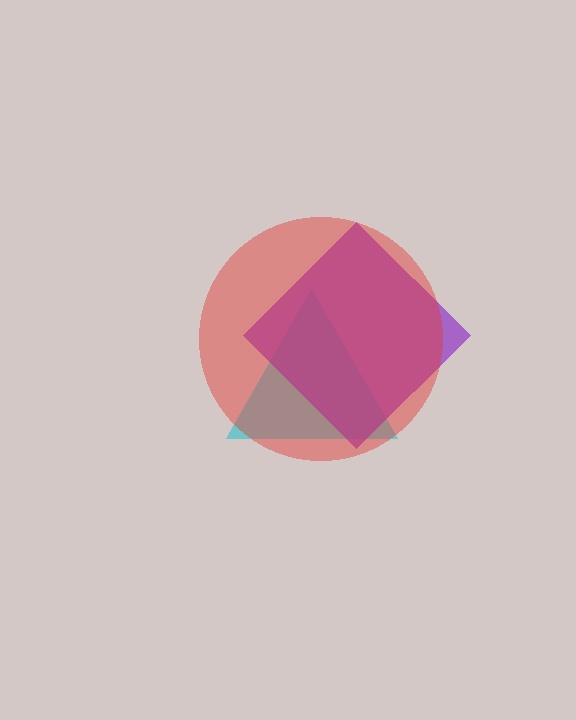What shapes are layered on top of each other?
The layered shapes are: a cyan triangle, a purple diamond, a red circle.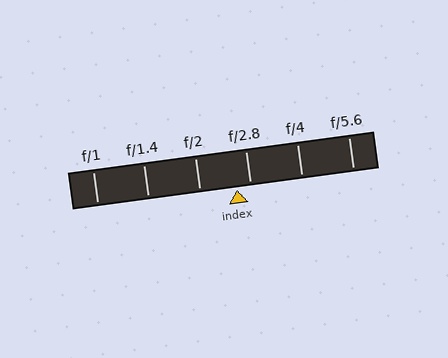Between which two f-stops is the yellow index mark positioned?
The index mark is between f/2 and f/2.8.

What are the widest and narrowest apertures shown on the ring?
The widest aperture shown is f/1 and the narrowest is f/5.6.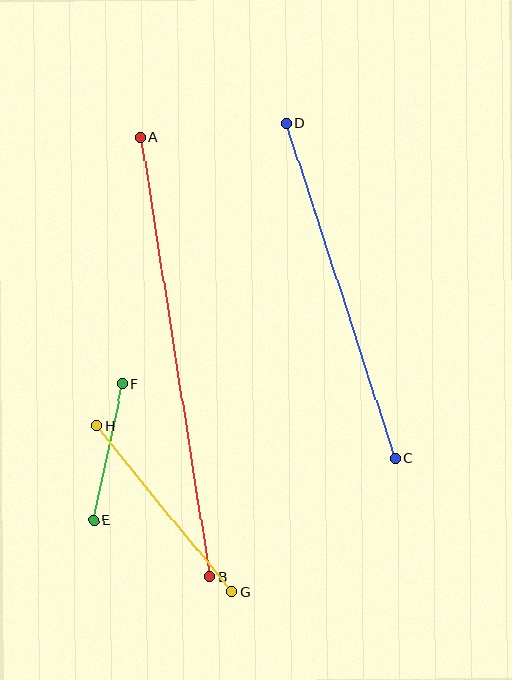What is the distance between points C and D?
The distance is approximately 352 pixels.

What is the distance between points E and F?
The distance is approximately 140 pixels.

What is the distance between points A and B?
The distance is approximately 445 pixels.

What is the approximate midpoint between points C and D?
The midpoint is at approximately (341, 291) pixels.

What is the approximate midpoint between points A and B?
The midpoint is at approximately (175, 357) pixels.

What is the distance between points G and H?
The distance is approximately 214 pixels.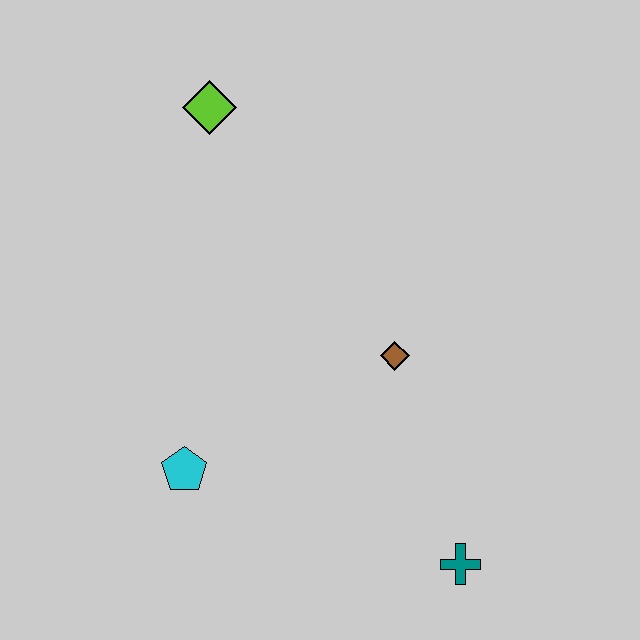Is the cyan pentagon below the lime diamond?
Yes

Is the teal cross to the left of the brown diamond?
No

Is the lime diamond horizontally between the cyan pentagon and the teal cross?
Yes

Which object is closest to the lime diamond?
The brown diamond is closest to the lime diamond.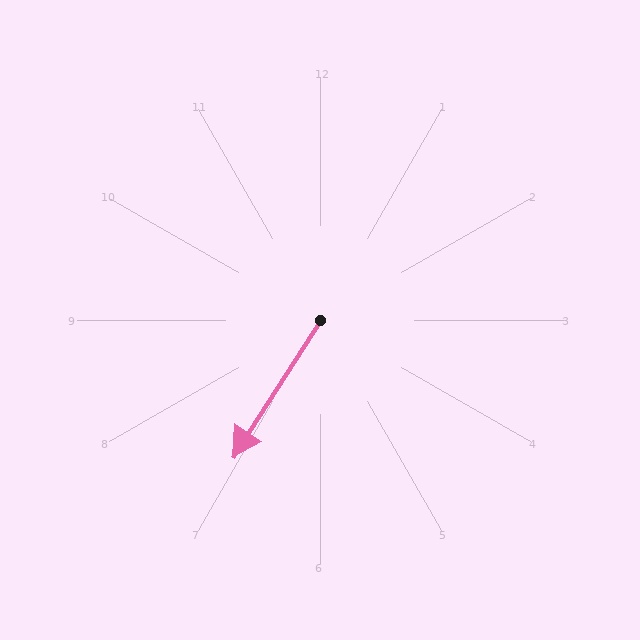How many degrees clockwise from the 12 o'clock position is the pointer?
Approximately 212 degrees.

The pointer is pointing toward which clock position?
Roughly 7 o'clock.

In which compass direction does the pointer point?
Southwest.